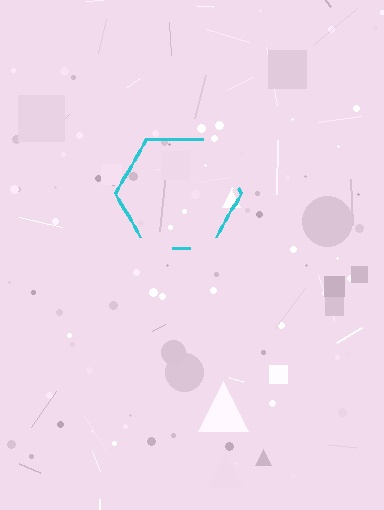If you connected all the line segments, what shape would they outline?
They would outline a hexagon.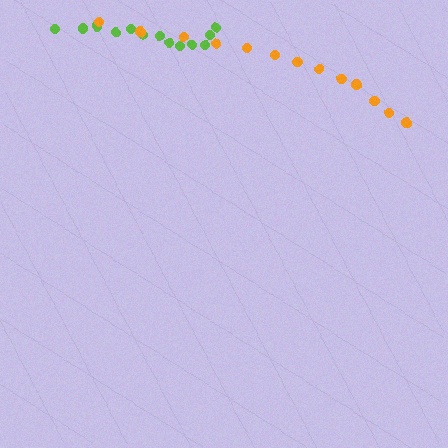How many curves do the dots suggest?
There are 2 distinct paths.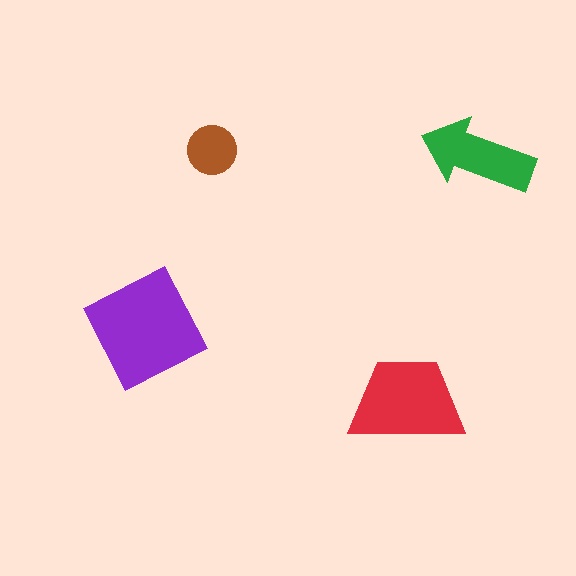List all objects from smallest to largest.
The brown circle, the green arrow, the red trapezoid, the purple square.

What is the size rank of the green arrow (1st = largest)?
3rd.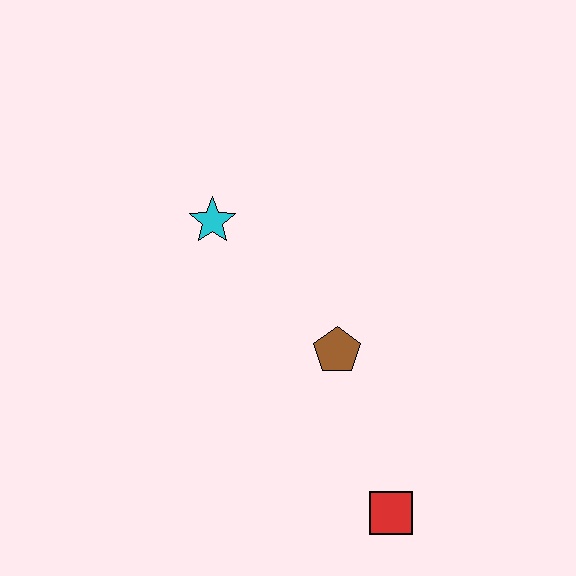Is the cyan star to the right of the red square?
No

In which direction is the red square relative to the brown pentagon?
The red square is below the brown pentagon.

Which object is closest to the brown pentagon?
The red square is closest to the brown pentagon.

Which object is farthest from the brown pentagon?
The cyan star is farthest from the brown pentagon.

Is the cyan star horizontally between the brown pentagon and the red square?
No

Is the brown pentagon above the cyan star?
No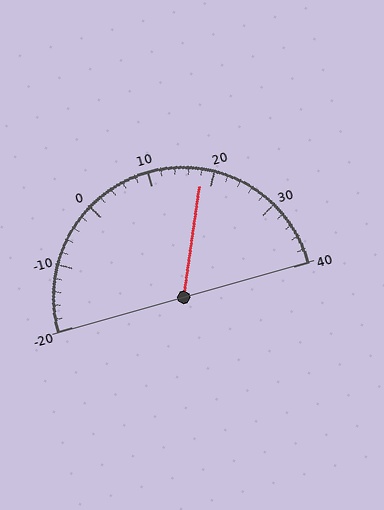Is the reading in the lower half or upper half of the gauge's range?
The reading is in the upper half of the range (-20 to 40).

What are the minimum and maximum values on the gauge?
The gauge ranges from -20 to 40.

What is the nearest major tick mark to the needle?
The nearest major tick mark is 20.